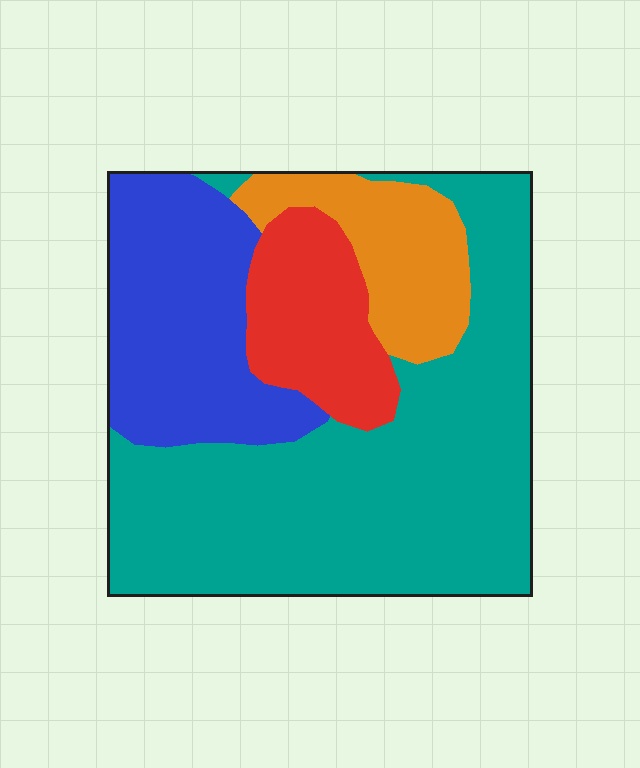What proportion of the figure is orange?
Orange covers about 15% of the figure.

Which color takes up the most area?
Teal, at roughly 50%.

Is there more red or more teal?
Teal.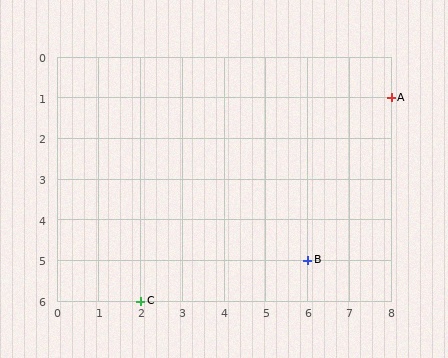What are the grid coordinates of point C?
Point C is at grid coordinates (2, 6).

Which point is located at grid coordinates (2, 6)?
Point C is at (2, 6).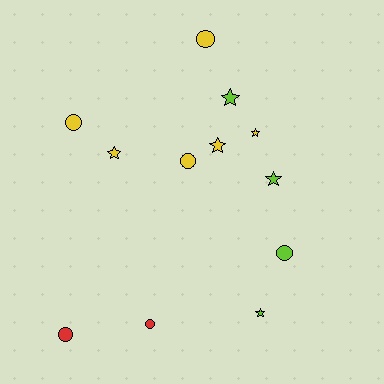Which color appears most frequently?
Yellow, with 6 objects.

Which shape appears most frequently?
Star, with 6 objects.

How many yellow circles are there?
There are 3 yellow circles.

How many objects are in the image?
There are 12 objects.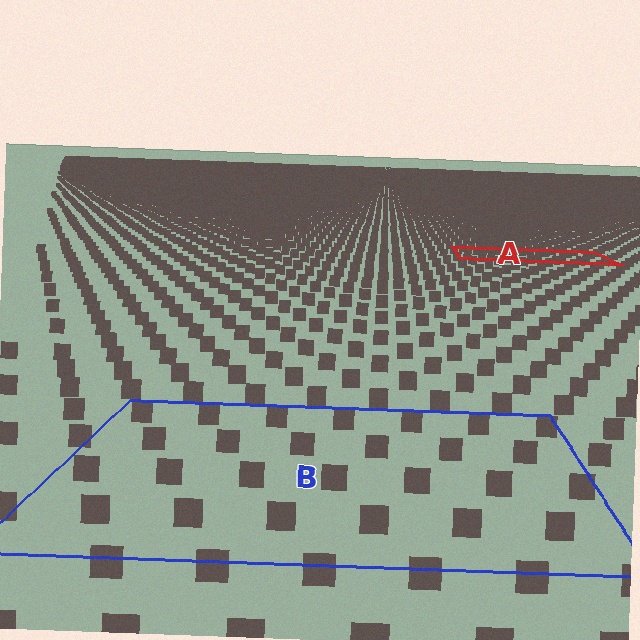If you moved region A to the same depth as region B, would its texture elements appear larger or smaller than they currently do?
They would appear larger. At a closer depth, the same texture elements are projected at a bigger on-screen size.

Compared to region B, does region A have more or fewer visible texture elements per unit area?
Region A has more texture elements per unit area — they are packed more densely because it is farther away.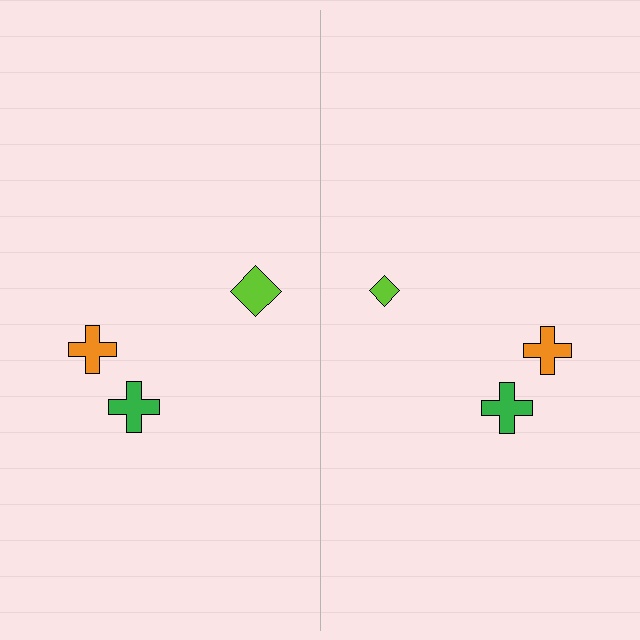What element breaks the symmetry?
The lime diamond on the right side has a different size than its mirror counterpart.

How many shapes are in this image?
There are 6 shapes in this image.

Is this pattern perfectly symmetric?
No, the pattern is not perfectly symmetric. The lime diamond on the right side has a different size than its mirror counterpart.